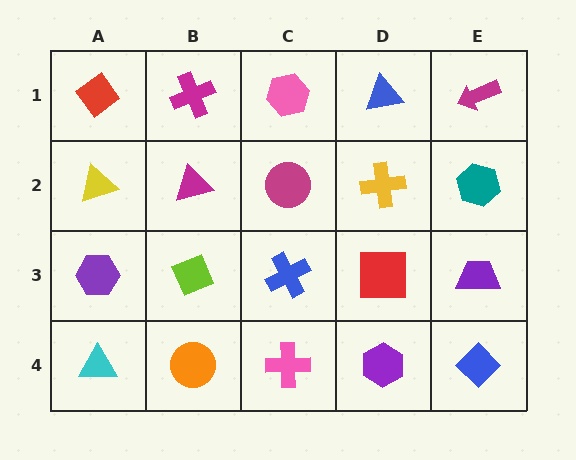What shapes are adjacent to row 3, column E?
A teal hexagon (row 2, column E), a blue diamond (row 4, column E), a red square (row 3, column D).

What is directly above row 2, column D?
A blue triangle.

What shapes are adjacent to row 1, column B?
A magenta triangle (row 2, column B), a red diamond (row 1, column A), a pink hexagon (row 1, column C).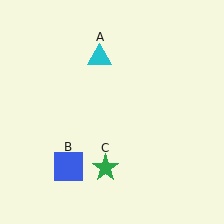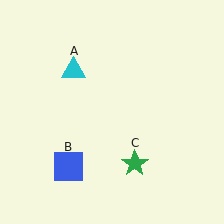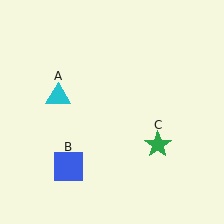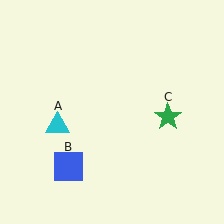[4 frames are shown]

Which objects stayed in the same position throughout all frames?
Blue square (object B) remained stationary.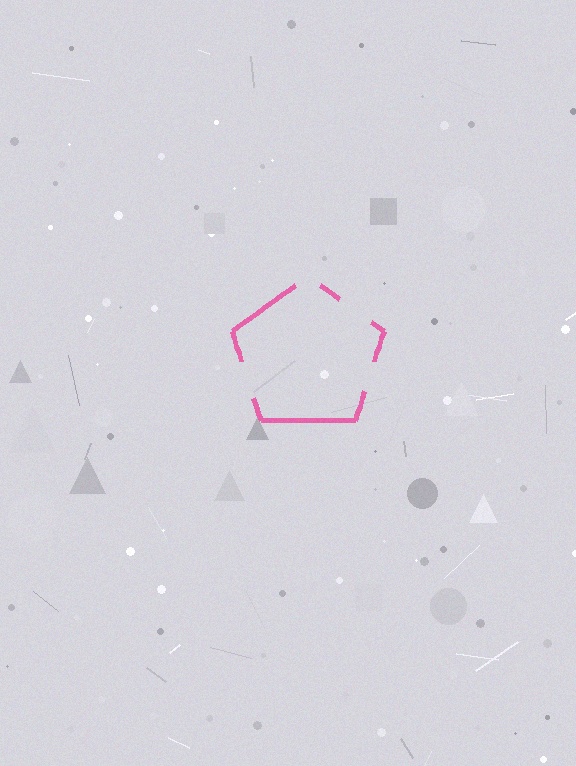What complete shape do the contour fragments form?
The contour fragments form a pentagon.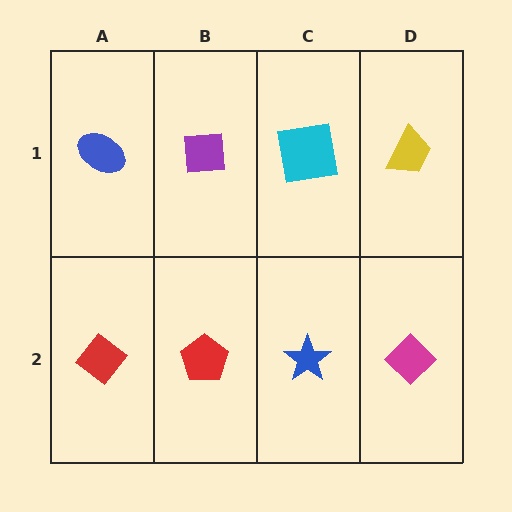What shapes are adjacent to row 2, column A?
A blue ellipse (row 1, column A), a red pentagon (row 2, column B).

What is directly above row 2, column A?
A blue ellipse.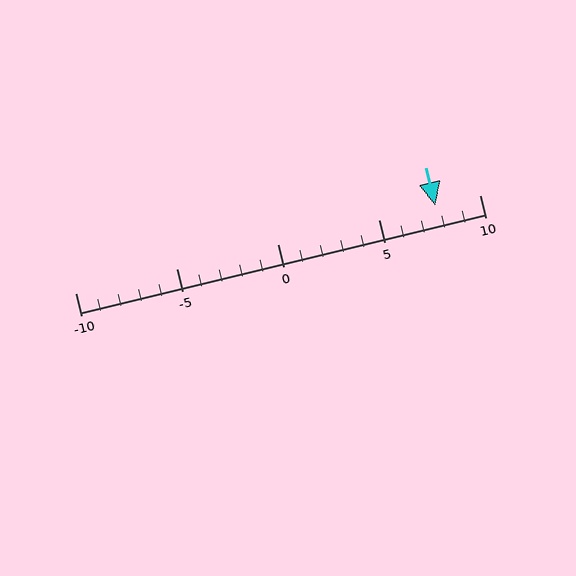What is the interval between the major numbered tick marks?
The major tick marks are spaced 5 units apart.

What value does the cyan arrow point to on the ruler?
The cyan arrow points to approximately 8.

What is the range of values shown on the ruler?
The ruler shows values from -10 to 10.